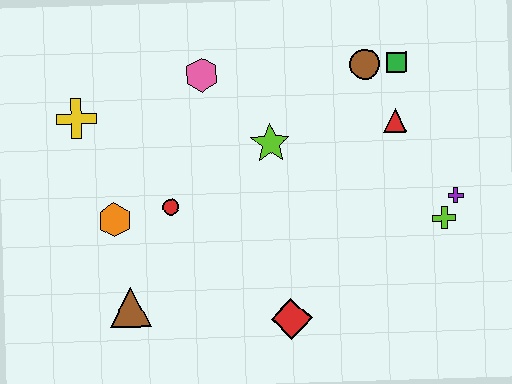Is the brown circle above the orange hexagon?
Yes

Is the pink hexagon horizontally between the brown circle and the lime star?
No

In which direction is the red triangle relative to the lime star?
The red triangle is to the right of the lime star.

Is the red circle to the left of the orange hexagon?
No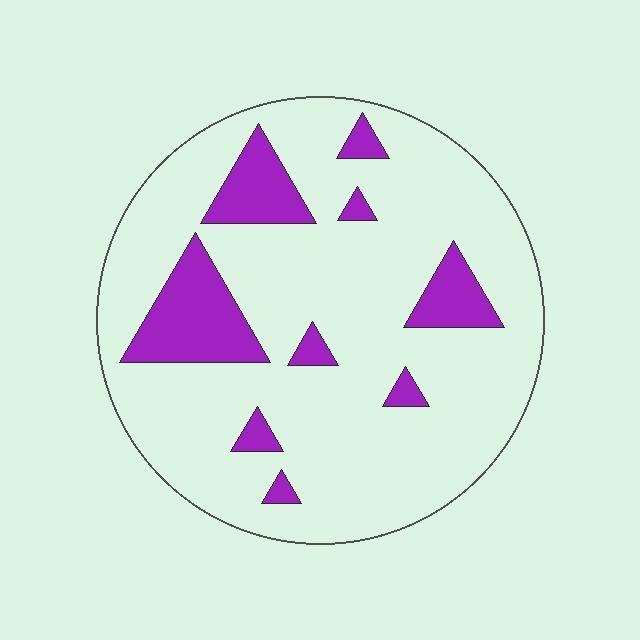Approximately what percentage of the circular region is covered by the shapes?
Approximately 15%.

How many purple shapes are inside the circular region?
9.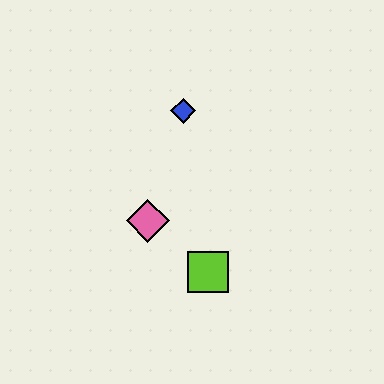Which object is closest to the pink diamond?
The lime square is closest to the pink diamond.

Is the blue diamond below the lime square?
No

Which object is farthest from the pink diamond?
The blue diamond is farthest from the pink diamond.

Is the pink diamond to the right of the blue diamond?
No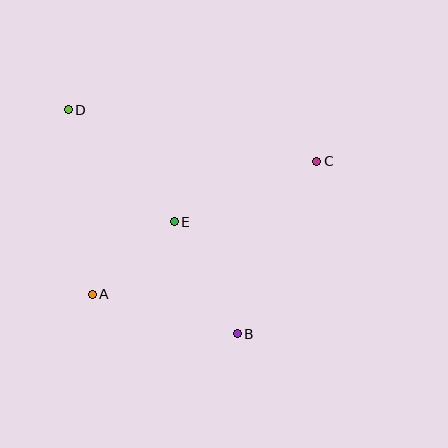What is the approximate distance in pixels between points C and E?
The distance between C and E is approximately 155 pixels.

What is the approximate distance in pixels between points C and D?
The distance between C and D is approximately 254 pixels.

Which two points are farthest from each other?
Points B and D are farthest from each other.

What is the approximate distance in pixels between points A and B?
The distance between A and B is approximately 150 pixels.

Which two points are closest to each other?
Points A and E are closest to each other.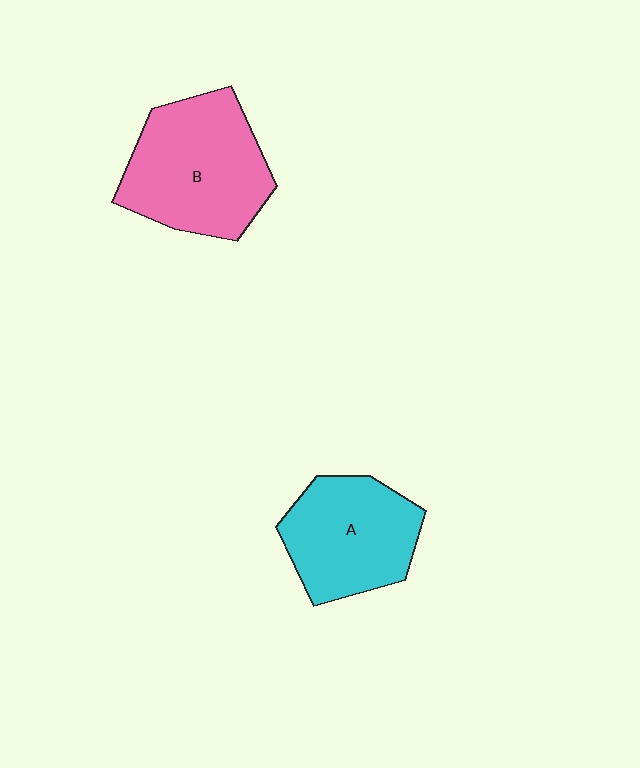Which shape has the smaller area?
Shape A (cyan).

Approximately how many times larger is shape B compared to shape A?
Approximately 1.2 times.